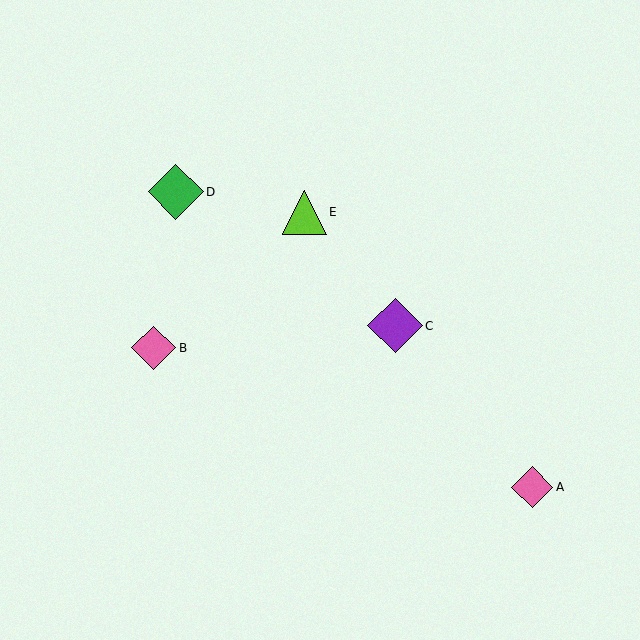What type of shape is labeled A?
Shape A is a pink diamond.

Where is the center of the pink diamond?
The center of the pink diamond is at (532, 487).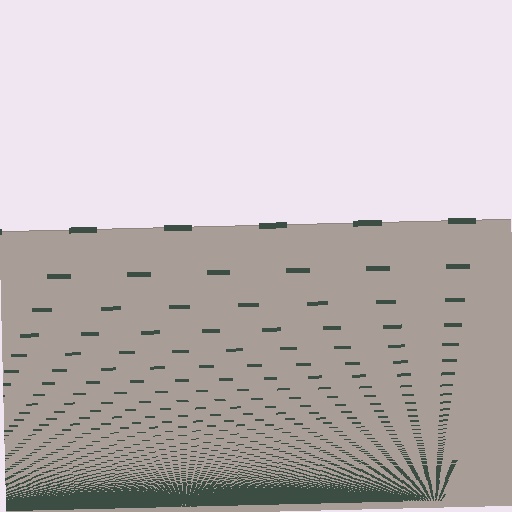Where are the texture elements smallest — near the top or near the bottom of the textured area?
Near the bottom.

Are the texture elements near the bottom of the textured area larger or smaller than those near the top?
Smaller. The gradient is inverted — elements near the bottom are smaller and denser.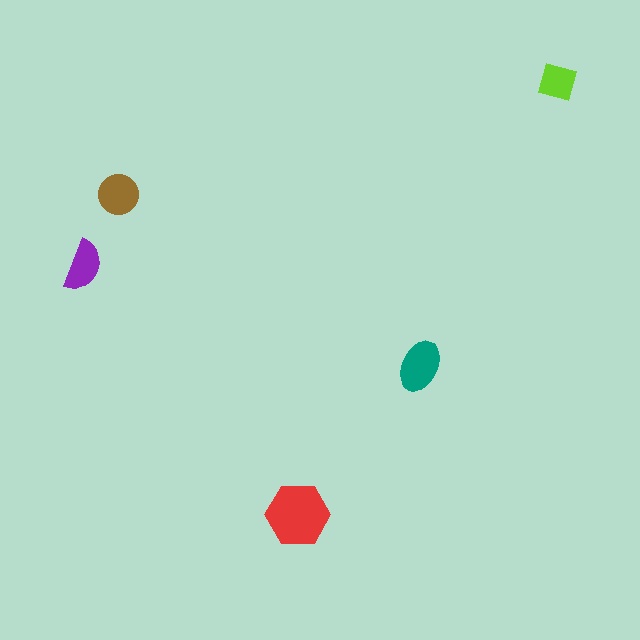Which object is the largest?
The red hexagon.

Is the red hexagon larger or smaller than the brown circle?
Larger.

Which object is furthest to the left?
The purple semicircle is leftmost.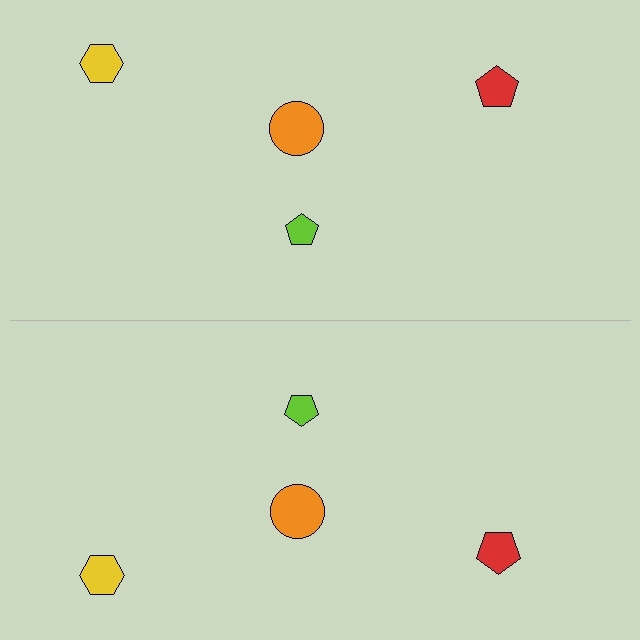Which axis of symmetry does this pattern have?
The pattern has a horizontal axis of symmetry running through the center of the image.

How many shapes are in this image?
There are 8 shapes in this image.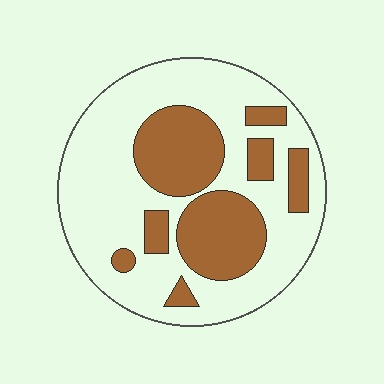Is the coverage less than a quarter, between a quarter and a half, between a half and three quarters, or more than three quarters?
Between a quarter and a half.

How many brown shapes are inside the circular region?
8.